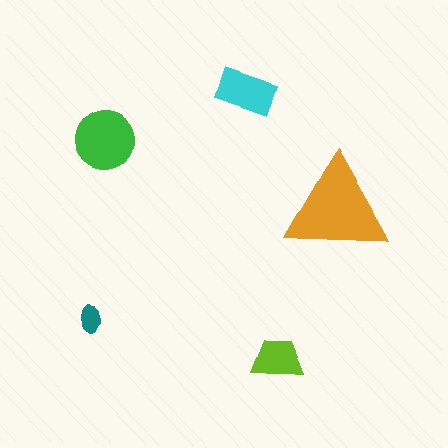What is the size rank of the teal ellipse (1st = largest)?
5th.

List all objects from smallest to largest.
The teal ellipse, the lime trapezoid, the cyan rectangle, the green circle, the orange triangle.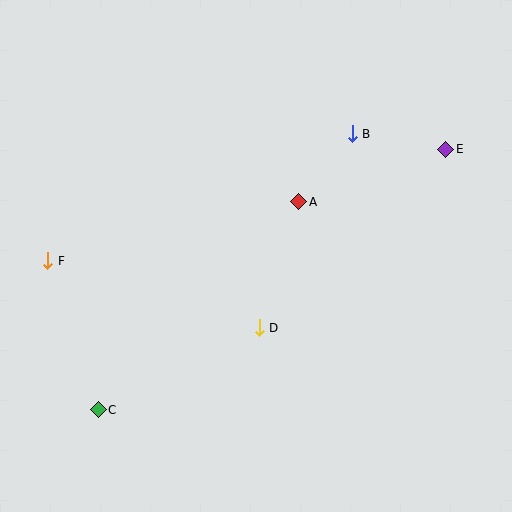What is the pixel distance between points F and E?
The distance between F and E is 413 pixels.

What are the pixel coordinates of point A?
Point A is at (299, 202).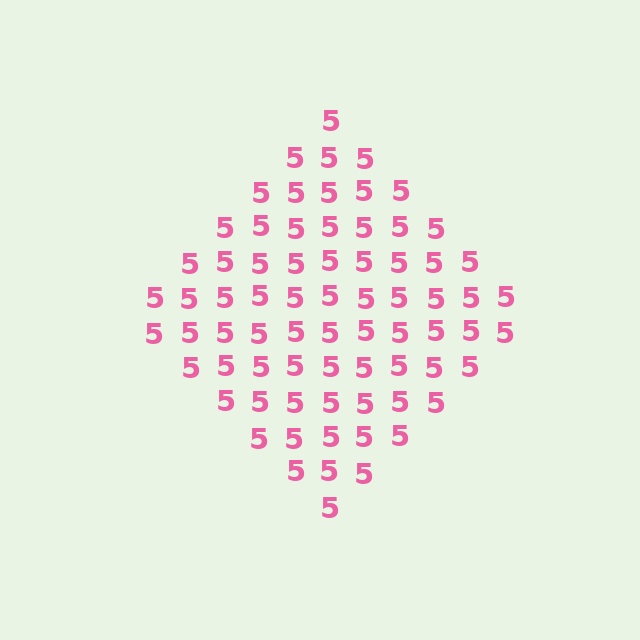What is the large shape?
The large shape is a diamond.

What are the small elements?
The small elements are digit 5's.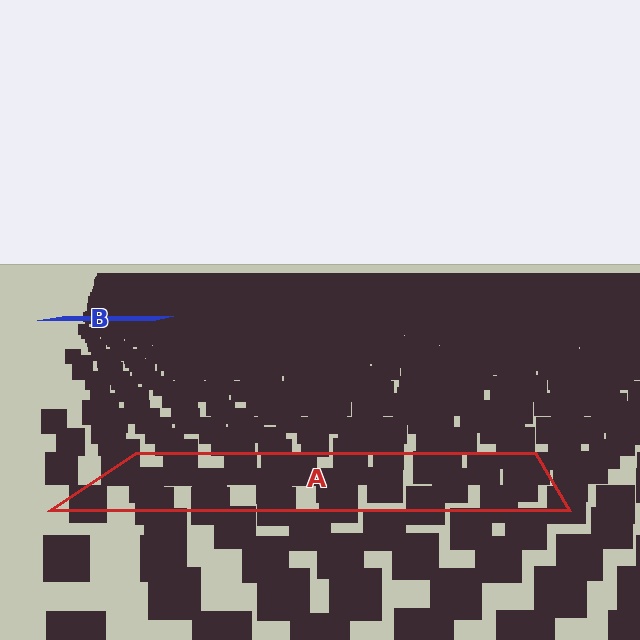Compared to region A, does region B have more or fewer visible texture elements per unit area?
Region B has more texture elements per unit area — they are packed more densely because it is farther away.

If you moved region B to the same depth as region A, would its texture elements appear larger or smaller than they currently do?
They would appear larger. At a closer depth, the same texture elements are projected at a bigger on-screen size.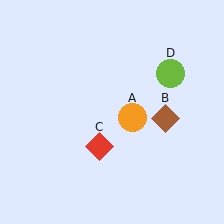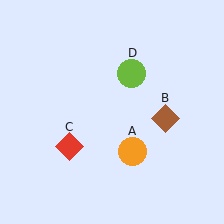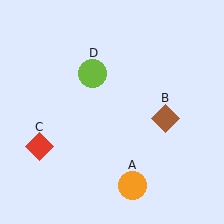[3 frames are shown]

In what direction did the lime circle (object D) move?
The lime circle (object D) moved left.